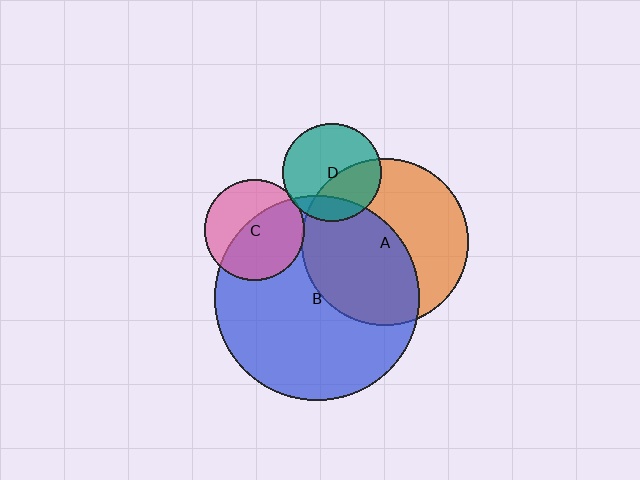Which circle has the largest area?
Circle B (blue).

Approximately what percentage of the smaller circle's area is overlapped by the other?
Approximately 50%.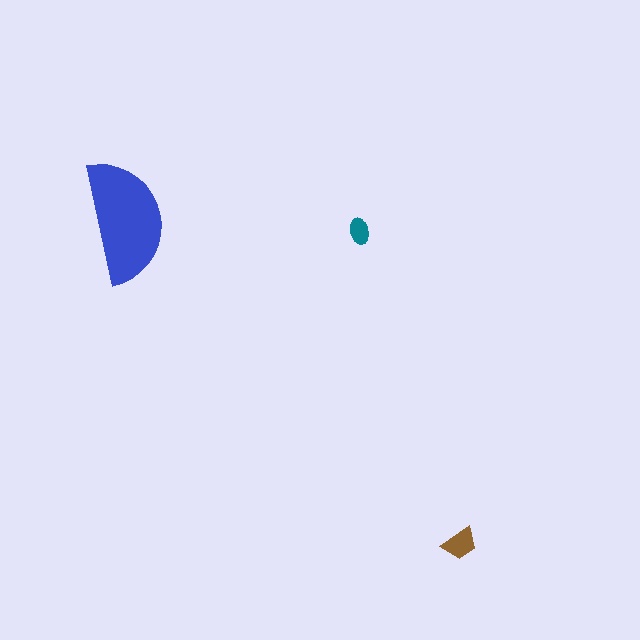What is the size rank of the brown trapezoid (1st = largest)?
2nd.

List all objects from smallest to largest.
The teal ellipse, the brown trapezoid, the blue semicircle.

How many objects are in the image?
There are 3 objects in the image.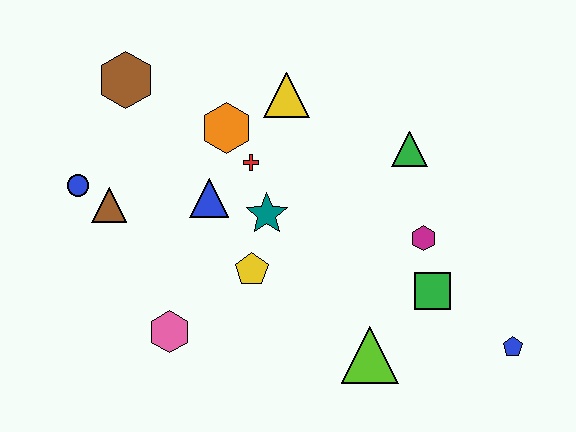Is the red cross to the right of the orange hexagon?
Yes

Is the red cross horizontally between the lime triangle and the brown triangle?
Yes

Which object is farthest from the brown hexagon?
The blue pentagon is farthest from the brown hexagon.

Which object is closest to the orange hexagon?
The red cross is closest to the orange hexagon.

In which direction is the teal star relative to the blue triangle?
The teal star is to the right of the blue triangle.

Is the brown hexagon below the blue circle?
No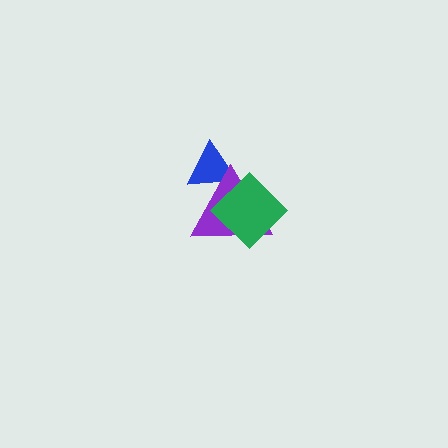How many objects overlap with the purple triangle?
2 objects overlap with the purple triangle.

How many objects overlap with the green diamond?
2 objects overlap with the green diamond.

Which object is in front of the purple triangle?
The green diamond is in front of the purple triangle.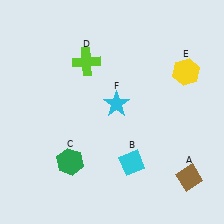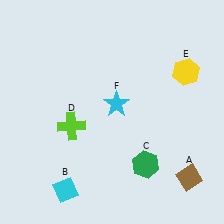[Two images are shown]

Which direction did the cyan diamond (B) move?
The cyan diamond (B) moved left.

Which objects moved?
The objects that moved are: the cyan diamond (B), the green hexagon (C), the lime cross (D).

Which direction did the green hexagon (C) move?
The green hexagon (C) moved right.